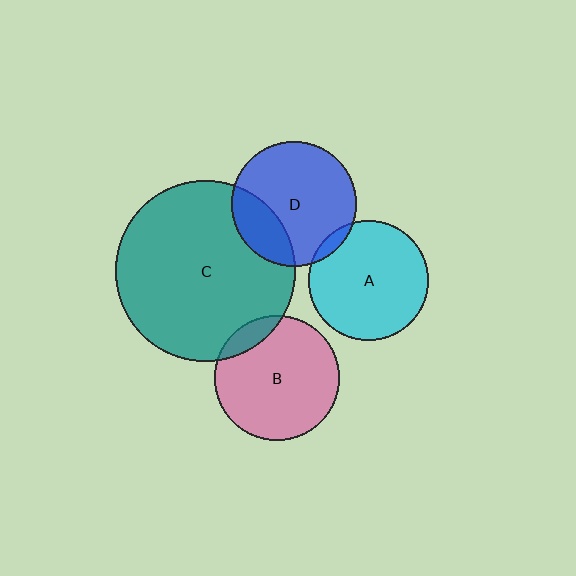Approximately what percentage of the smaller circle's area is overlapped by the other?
Approximately 25%.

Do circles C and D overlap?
Yes.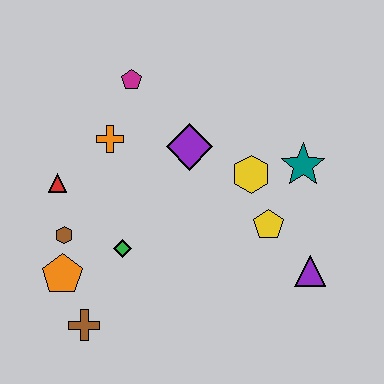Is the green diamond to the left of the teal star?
Yes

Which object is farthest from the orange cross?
The purple triangle is farthest from the orange cross.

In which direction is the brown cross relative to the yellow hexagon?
The brown cross is to the left of the yellow hexagon.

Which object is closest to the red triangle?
The brown hexagon is closest to the red triangle.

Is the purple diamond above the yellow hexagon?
Yes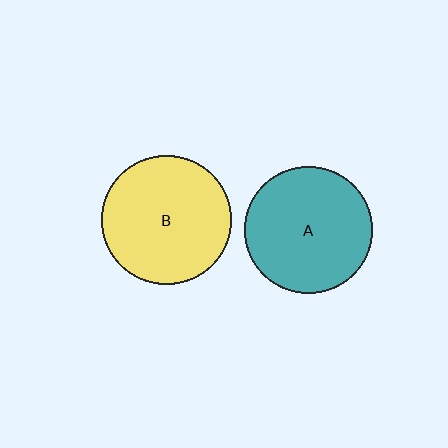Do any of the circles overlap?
No, none of the circles overlap.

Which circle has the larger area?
Circle B (yellow).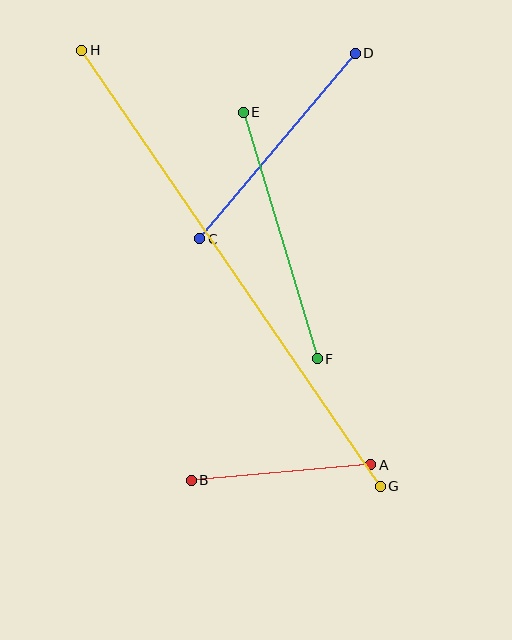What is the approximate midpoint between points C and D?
The midpoint is at approximately (277, 146) pixels.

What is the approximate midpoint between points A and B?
The midpoint is at approximately (281, 473) pixels.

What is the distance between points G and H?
The distance is approximately 529 pixels.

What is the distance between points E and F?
The distance is approximately 257 pixels.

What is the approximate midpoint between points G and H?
The midpoint is at approximately (231, 268) pixels.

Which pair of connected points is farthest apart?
Points G and H are farthest apart.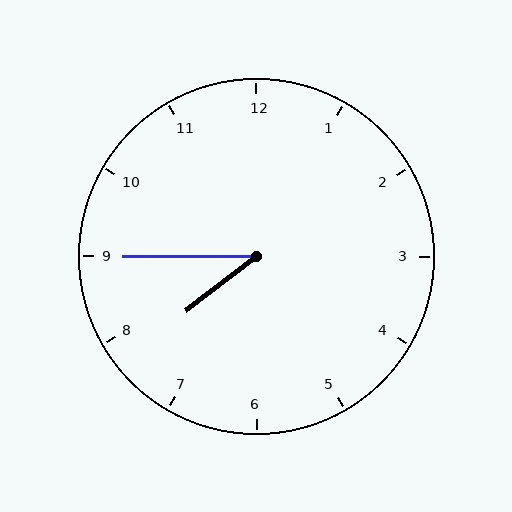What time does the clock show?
7:45.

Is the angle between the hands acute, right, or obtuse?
It is acute.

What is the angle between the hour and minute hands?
Approximately 38 degrees.